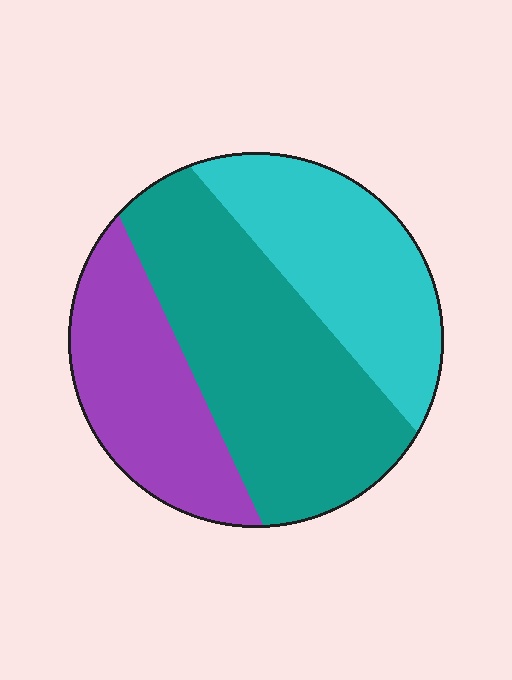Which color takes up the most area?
Teal, at roughly 45%.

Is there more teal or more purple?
Teal.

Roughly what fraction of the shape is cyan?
Cyan covers about 30% of the shape.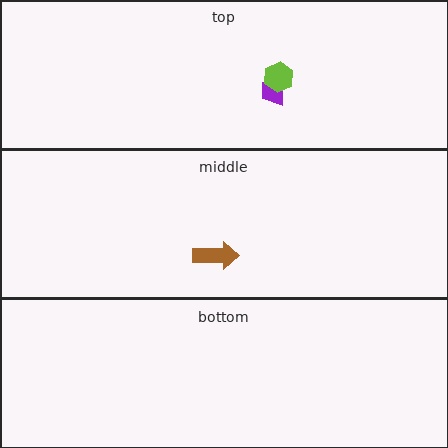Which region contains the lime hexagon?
The top region.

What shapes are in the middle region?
The brown arrow.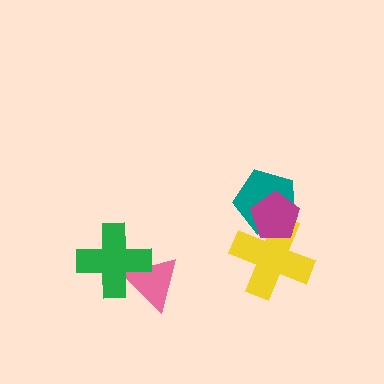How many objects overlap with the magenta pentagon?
2 objects overlap with the magenta pentagon.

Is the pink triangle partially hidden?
Yes, it is partially covered by another shape.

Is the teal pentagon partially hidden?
Yes, it is partially covered by another shape.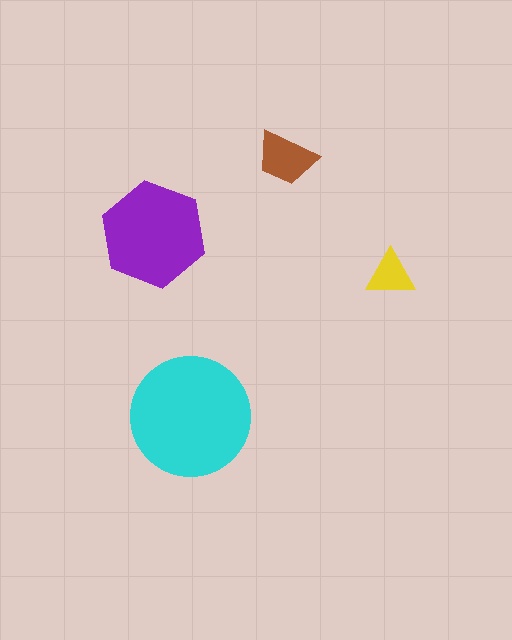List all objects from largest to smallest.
The cyan circle, the purple hexagon, the brown trapezoid, the yellow triangle.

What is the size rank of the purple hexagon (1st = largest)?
2nd.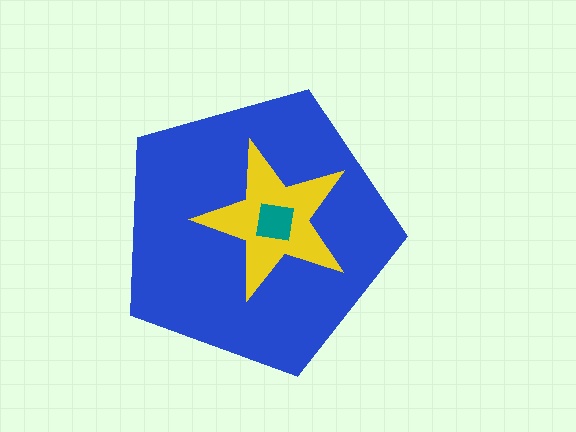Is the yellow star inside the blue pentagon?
Yes.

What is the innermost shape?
The teal square.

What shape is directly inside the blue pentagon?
The yellow star.